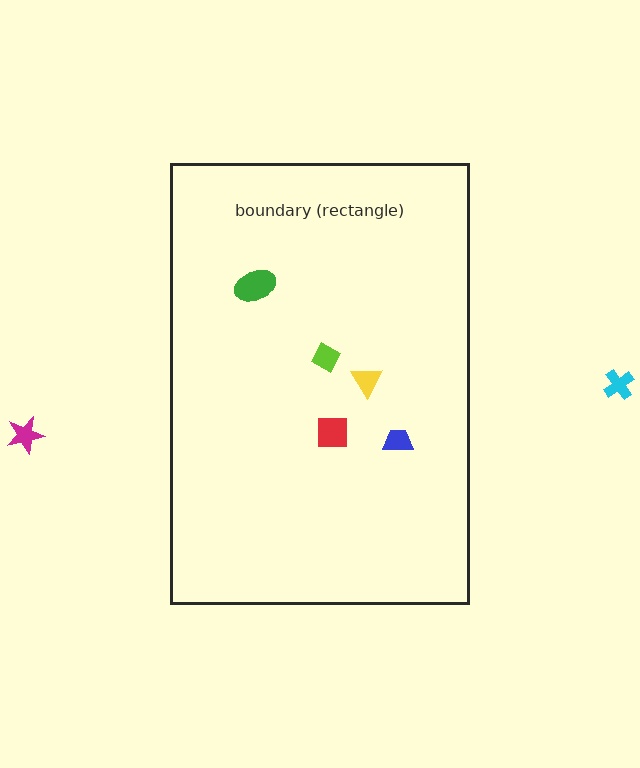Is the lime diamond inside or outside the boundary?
Inside.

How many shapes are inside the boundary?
5 inside, 2 outside.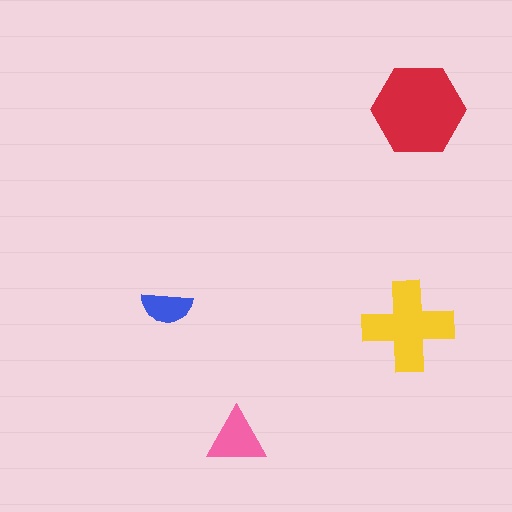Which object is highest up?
The red hexagon is topmost.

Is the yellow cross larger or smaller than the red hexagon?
Smaller.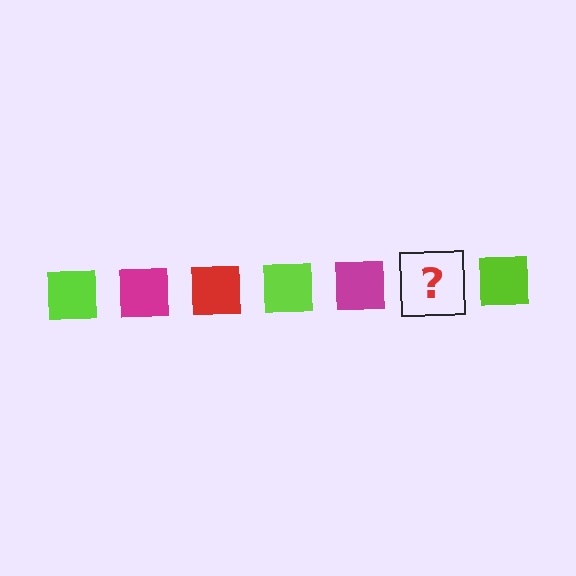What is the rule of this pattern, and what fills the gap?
The rule is that the pattern cycles through lime, magenta, red squares. The gap should be filled with a red square.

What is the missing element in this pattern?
The missing element is a red square.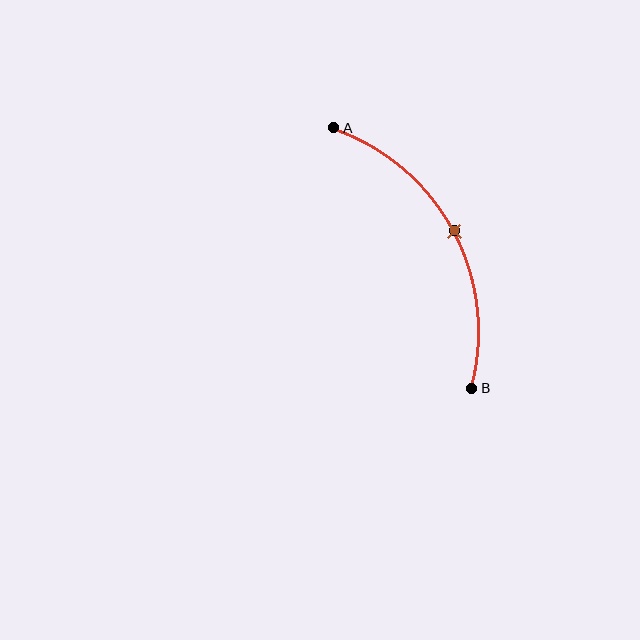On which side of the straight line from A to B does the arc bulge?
The arc bulges to the right of the straight line connecting A and B.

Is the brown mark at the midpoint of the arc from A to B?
Yes. The brown mark lies on the arc at equal arc-length from both A and B — it is the arc midpoint.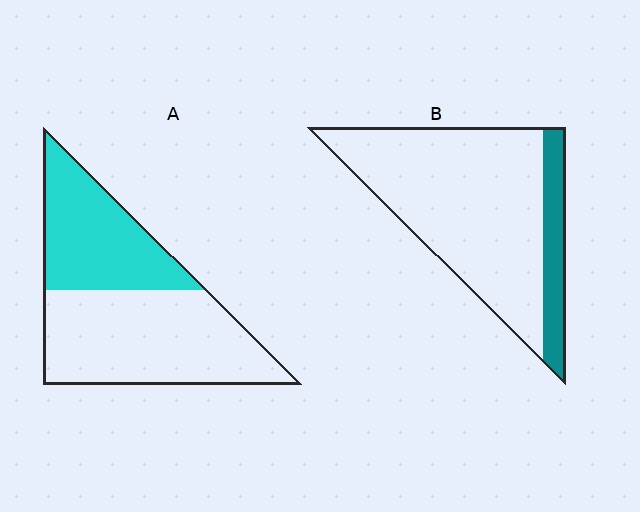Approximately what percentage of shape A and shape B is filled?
A is approximately 40% and B is approximately 15%.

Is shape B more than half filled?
No.